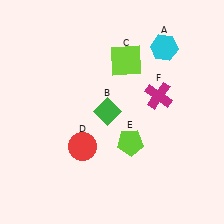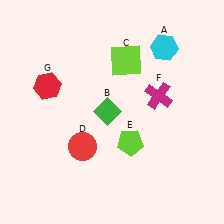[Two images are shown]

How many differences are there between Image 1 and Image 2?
There is 1 difference between the two images.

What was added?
A red hexagon (G) was added in Image 2.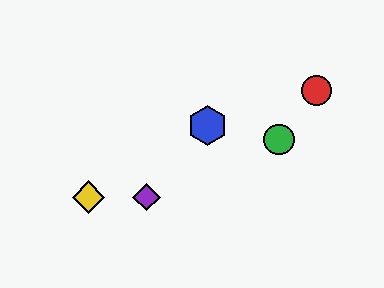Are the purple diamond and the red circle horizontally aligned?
No, the purple diamond is at y≈197 and the red circle is at y≈90.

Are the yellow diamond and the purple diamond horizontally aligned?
Yes, both are at y≈197.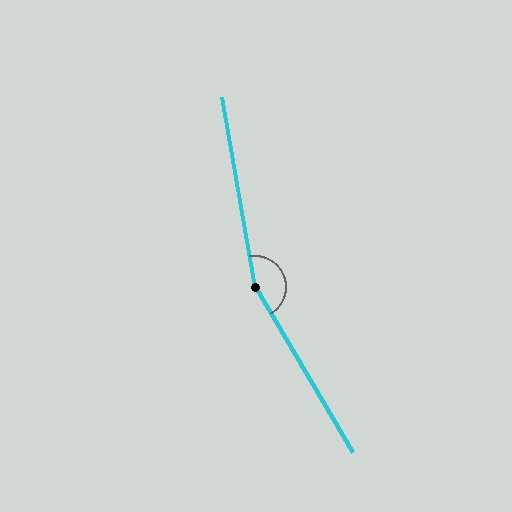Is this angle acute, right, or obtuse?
It is obtuse.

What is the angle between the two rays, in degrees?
Approximately 159 degrees.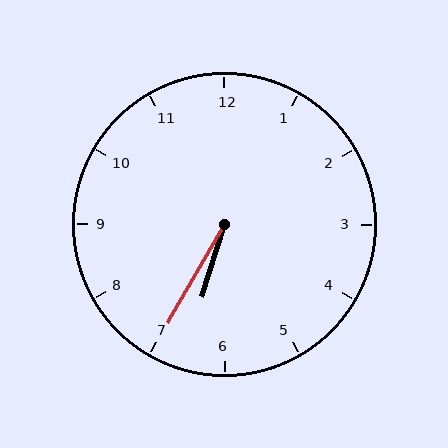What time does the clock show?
6:35.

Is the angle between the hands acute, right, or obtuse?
It is acute.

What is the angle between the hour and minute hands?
Approximately 12 degrees.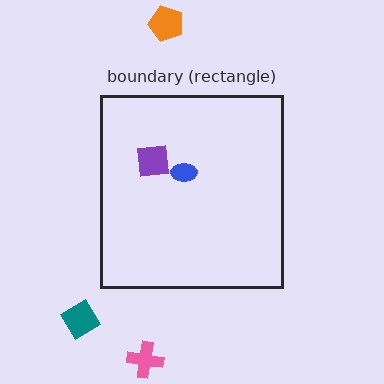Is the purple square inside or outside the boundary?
Inside.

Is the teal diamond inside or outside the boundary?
Outside.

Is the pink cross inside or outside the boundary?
Outside.